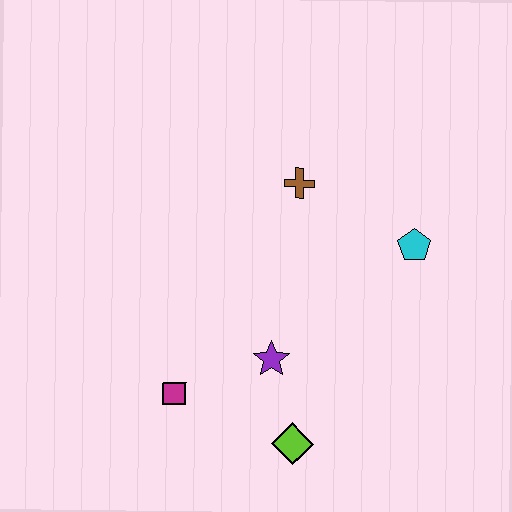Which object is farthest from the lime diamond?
The brown cross is farthest from the lime diamond.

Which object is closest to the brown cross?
The cyan pentagon is closest to the brown cross.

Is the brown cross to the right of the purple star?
Yes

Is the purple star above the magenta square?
Yes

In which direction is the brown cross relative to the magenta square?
The brown cross is above the magenta square.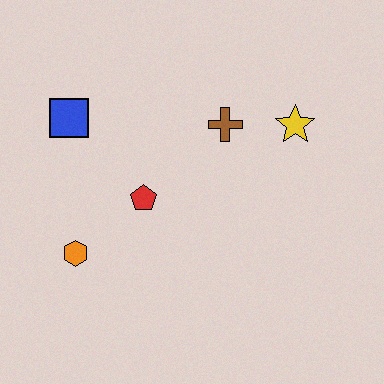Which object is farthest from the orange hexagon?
The yellow star is farthest from the orange hexagon.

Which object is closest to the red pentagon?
The orange hexagon is closest to the red pentagon.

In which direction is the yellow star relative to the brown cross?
The yellow star is to the right of the brown cross.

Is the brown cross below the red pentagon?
No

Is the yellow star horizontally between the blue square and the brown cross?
No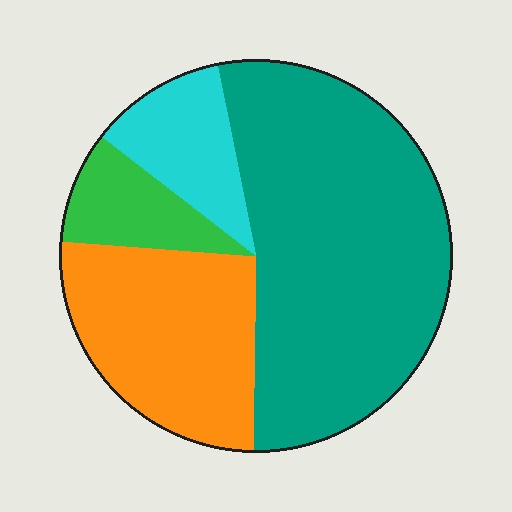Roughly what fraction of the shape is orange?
Orange covers around 25% of the shape.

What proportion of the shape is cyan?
Cyan takes up less than a sixth of the shape.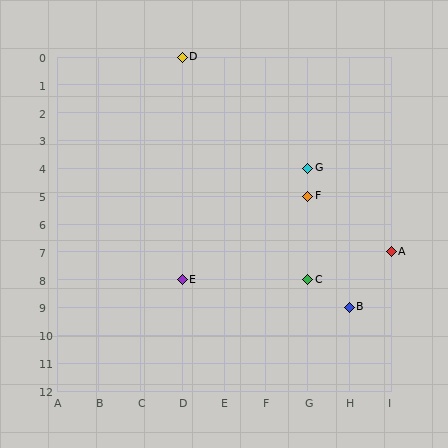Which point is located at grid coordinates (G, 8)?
Point C is at (G, 8).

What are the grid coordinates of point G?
Point G is at grid coordinates (G, 4).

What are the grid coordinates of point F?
Point F is at grid coordinates (G, 5).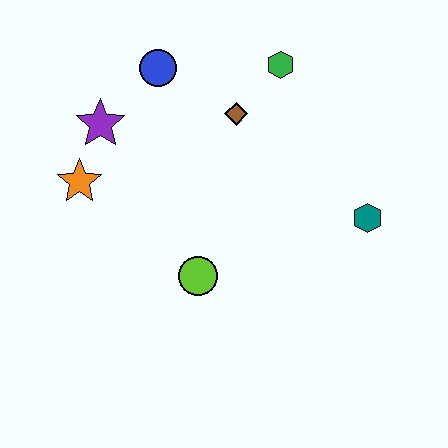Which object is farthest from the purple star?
The teal hexagon is farthest from the purple star.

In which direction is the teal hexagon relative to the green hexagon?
The teal hexagon is below the green hexagon.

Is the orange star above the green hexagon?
No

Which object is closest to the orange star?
The purple star is closest to the orange star.